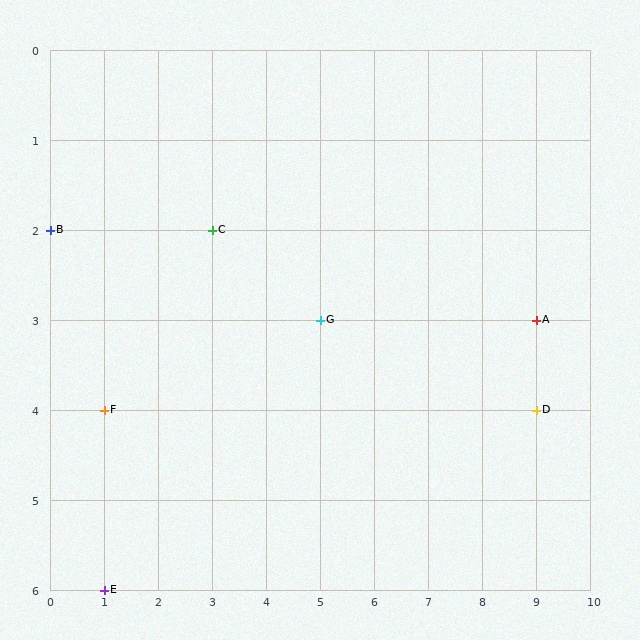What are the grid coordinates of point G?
Point G is at grid coordinates (5, 3).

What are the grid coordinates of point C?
Point C is at grid coordinates (3, 2).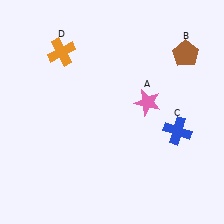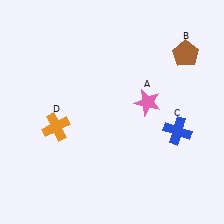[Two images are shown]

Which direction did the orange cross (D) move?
The orange cross (D) moved down.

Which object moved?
The orange cross (D) moved down.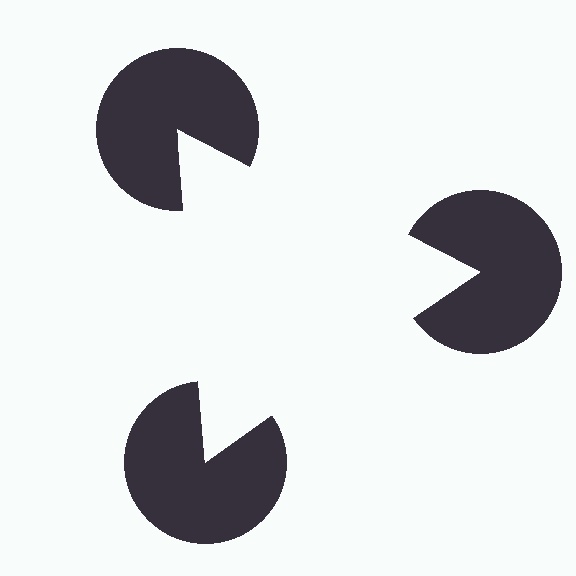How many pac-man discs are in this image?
There are 3 — one at each vertex of the illusory triangle.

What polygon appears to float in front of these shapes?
An illusory triangle — its edges are inferred from the aligned wedge cuts in the pac-man discs, not physically drawn.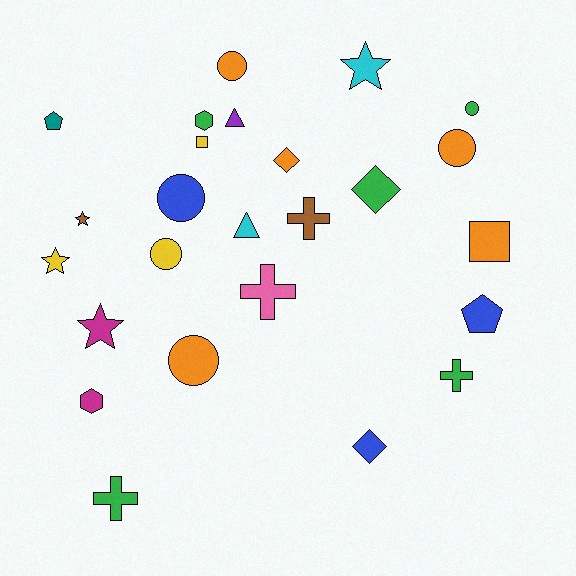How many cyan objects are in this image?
There are 2 cyan objects.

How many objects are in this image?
There are 25 objects.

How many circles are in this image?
There are 6 circles.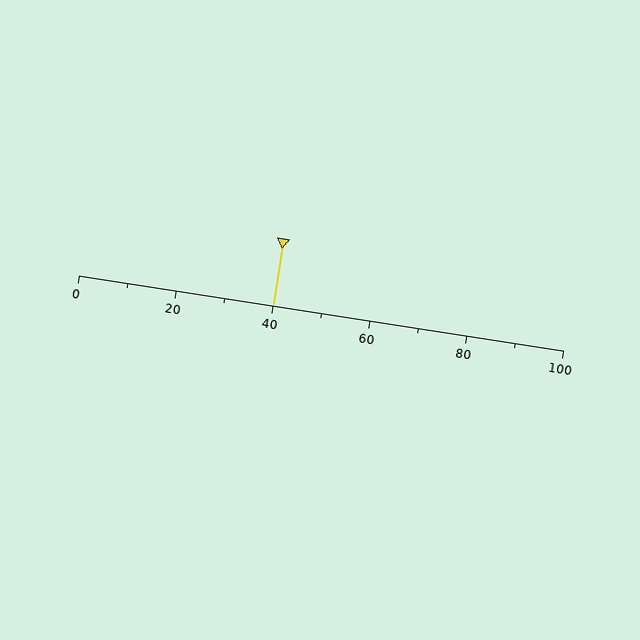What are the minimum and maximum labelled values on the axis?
The axis runs from 0 to 100.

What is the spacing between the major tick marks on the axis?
The major ticks are spaced 20 apart.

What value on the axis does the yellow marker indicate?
The marker indicates approximately 40.